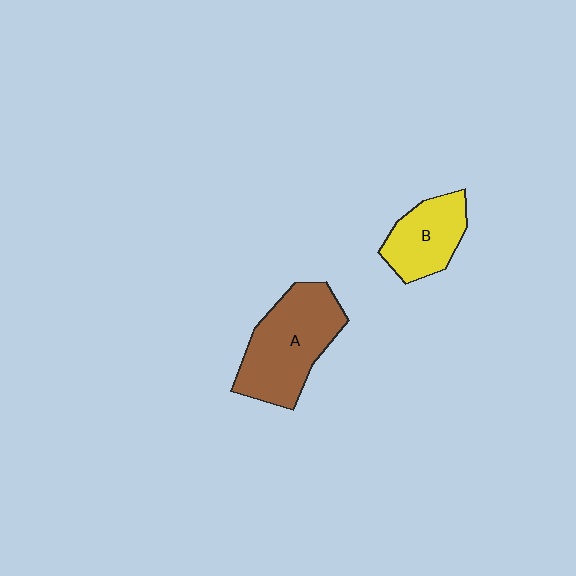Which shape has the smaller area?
Shape B (yellow).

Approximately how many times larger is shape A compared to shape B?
Approximately 1.6 times.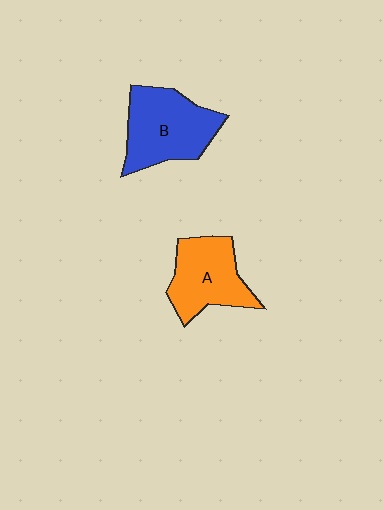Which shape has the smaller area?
Shape A (orange).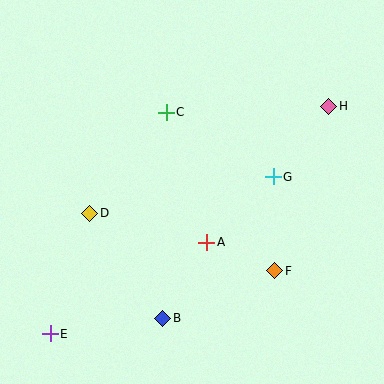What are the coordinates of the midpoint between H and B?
The midpoint between H and B is at (246, 212).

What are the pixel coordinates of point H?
Point H is at (329, 106).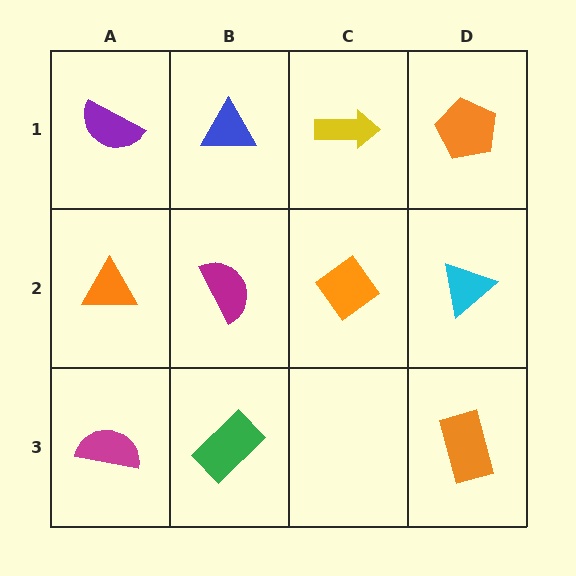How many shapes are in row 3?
3 shapes.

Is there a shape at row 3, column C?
No, that cell is empty.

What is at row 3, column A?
A magenta semicircle.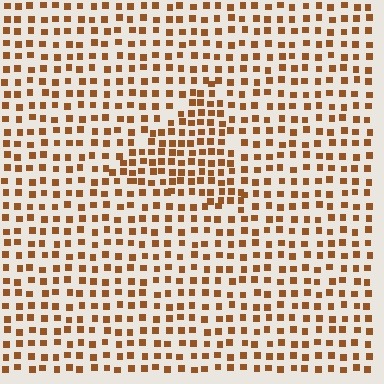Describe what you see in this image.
The image contains small brown elements arranged at two different densities. A triangle-shaped region is visible where the elements are more densely packed than the surrounding area.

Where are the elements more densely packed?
The elements are more densely packed inside the triangle boundary.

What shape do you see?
I see a triangle.